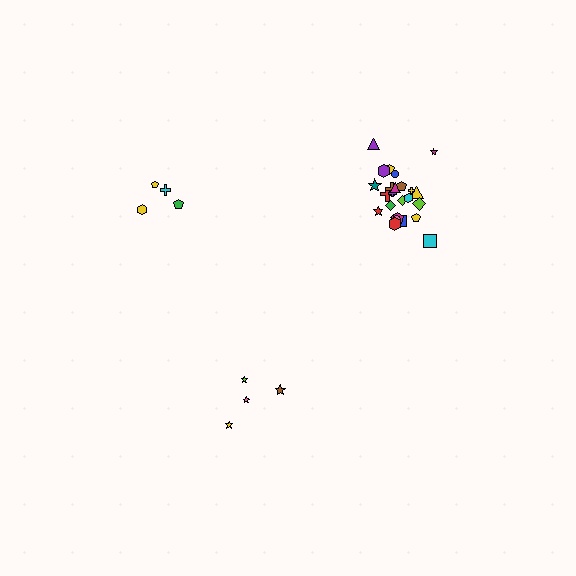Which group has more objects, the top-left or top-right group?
The top-right group.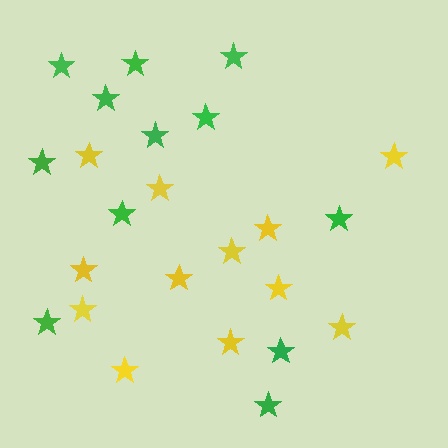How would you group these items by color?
There are 2 groups: one group of yellow stars (12) and one group of green stars (12).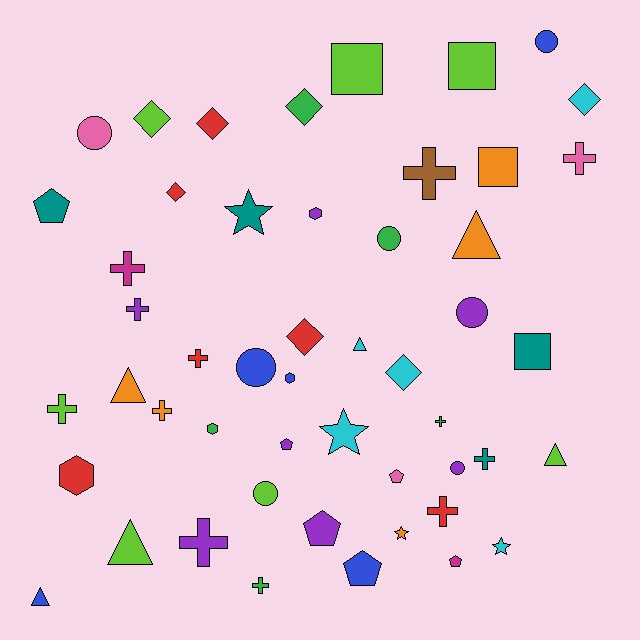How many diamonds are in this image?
There are 7 diamonds.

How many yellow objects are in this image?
There are no yellow objects.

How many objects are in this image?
There are 50 objects.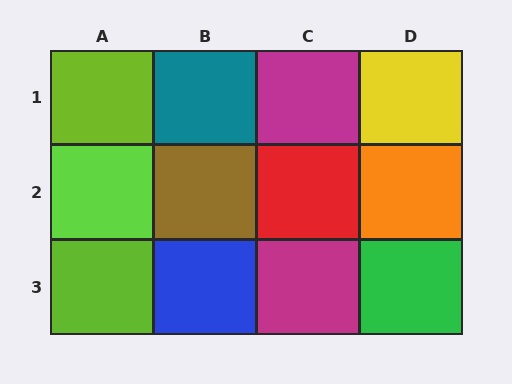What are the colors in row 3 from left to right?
Lime, blue, magenta, green.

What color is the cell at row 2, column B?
Brown.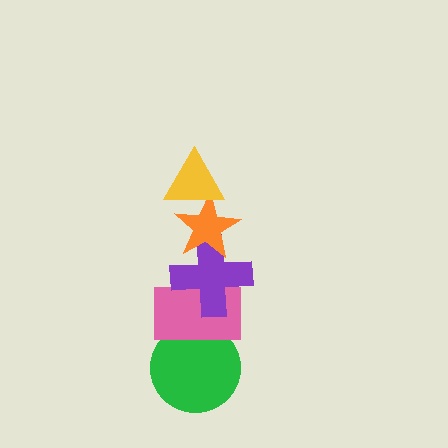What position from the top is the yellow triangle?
The yellow triangle is 1st from the top.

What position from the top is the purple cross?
The purple cross is 3rd from the top.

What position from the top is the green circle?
The green circle is 5th from the top.